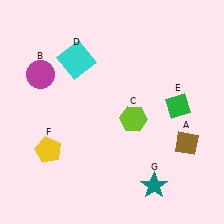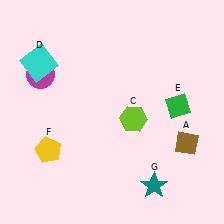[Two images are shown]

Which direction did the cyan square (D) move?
The cyan square (D) moved left.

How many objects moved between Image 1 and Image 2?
1 object moved between the two images.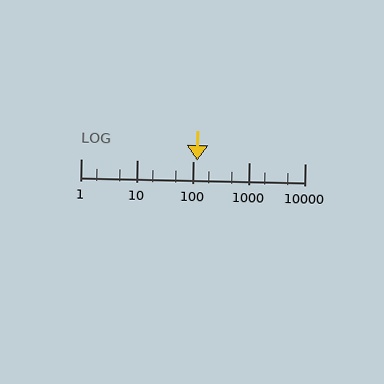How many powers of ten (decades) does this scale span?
The scale spans 4 decades, from 1 to 10000.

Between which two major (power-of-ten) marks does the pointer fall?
The pointer is between 100 and 1000.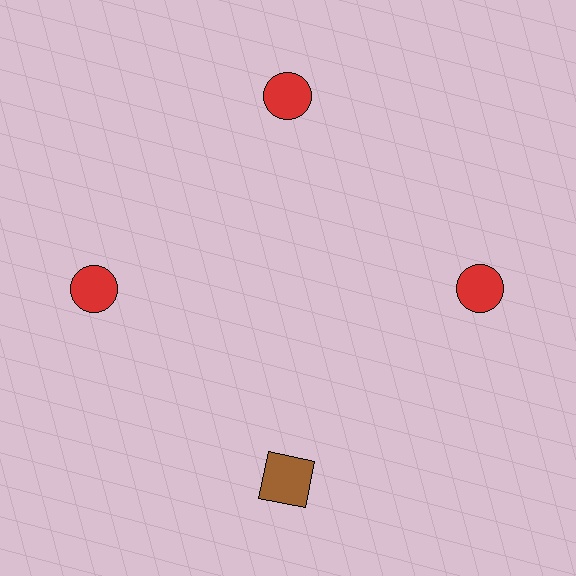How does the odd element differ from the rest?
It differs in both color (brown instead of red) and shape (square instead of circle).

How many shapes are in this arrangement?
There are 4 shapes arranged in a ring pattern.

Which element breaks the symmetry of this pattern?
The brown square at roughly the 6 o'clock position breaks the symmetry. All other shapes are red circles.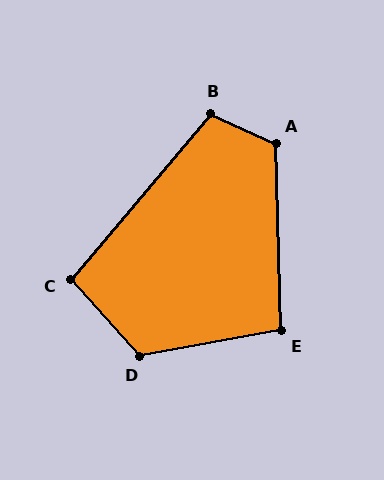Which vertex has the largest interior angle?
D, at approximately 122 degrees.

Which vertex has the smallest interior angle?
C, at approximately 98 degrees.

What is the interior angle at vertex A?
Approximately 116 degrees (obtuse).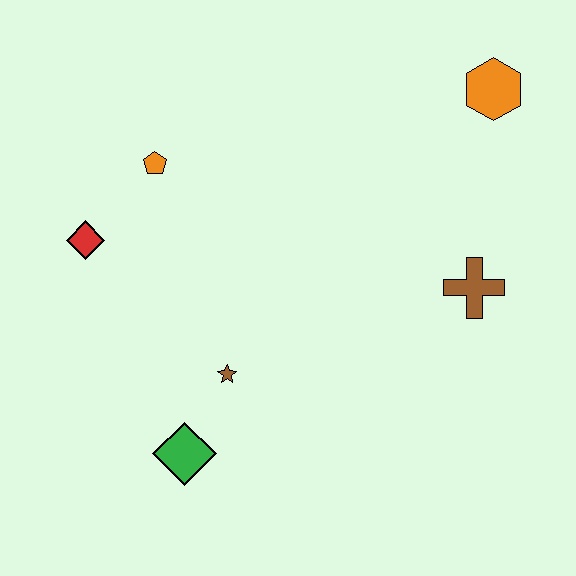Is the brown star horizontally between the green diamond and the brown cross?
Yes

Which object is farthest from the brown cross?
The red diamond is farthest from the brown cross.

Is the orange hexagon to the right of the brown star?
Yes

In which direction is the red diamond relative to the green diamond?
The red diamond is above the green diamond.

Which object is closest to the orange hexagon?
The brown cross is closest to the orange hexagon.